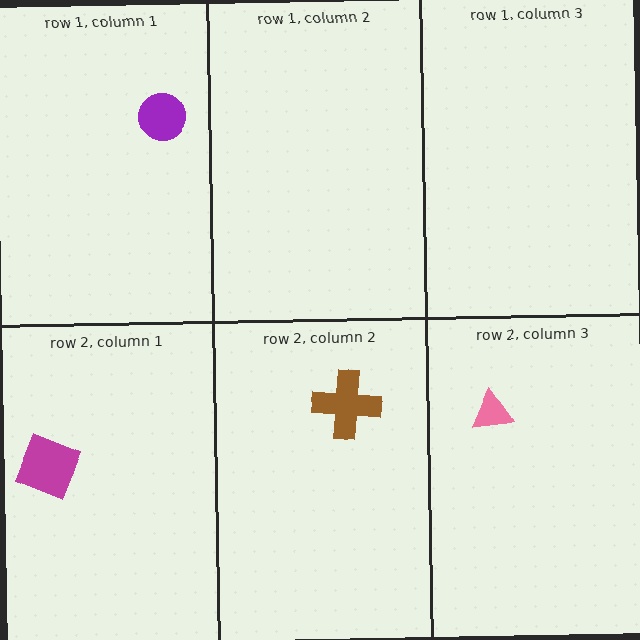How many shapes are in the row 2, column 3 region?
1.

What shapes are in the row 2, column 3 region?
The pink triangle.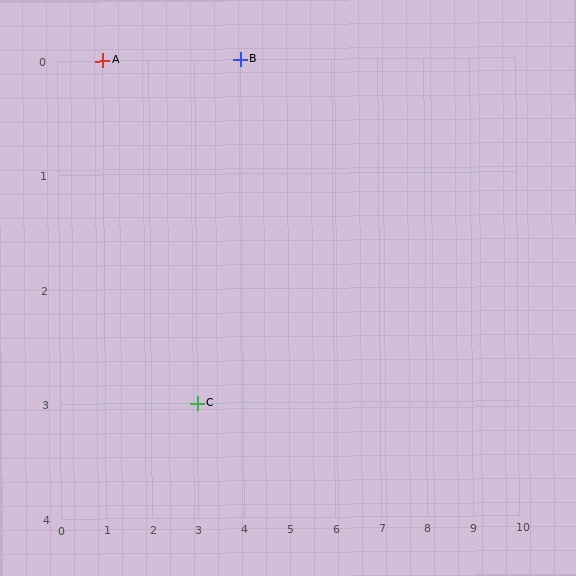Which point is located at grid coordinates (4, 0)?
Point B is at (4, 0).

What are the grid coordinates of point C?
Point C is at grid coordinates (3, 3).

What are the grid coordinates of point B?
Point B is at grid coordinates (4, 0).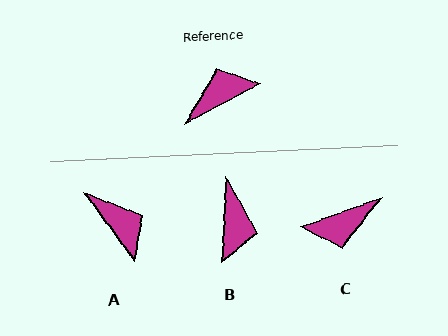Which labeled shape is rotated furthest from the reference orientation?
C, about 172 degrees away.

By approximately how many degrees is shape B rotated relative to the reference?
Approximately 121 degrees clockwise.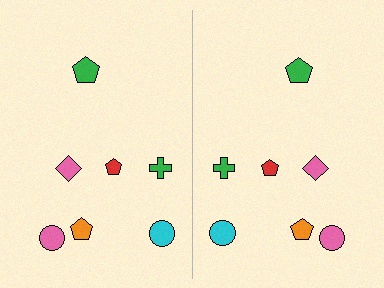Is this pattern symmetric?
Yes, this pattern has bilateral (reflection) symmetry.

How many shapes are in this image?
There are 14 shapes in this image.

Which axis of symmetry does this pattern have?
The pattern has a vertical axis of symmetry running through the center of the image.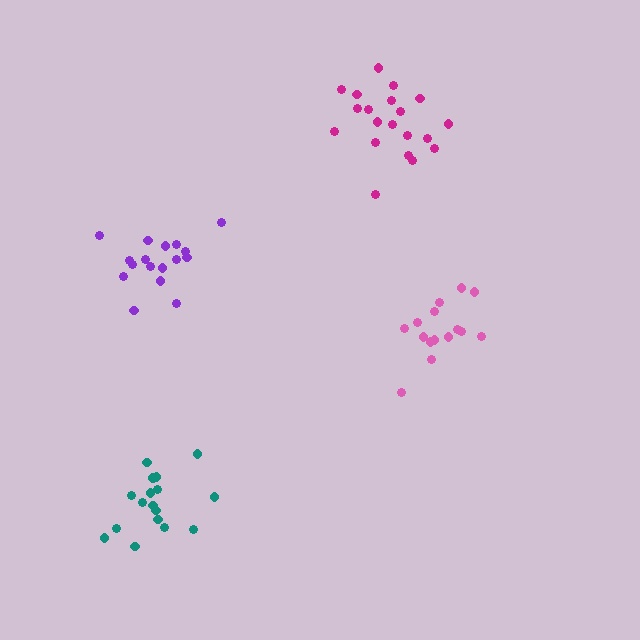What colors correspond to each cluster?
The clusters are colored: purple, magenta, teal, pink.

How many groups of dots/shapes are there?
There are 4 groups.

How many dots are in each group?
Group 1: 17 dots, Group 2: 20 dots, Group 3: 17 dots, Group 4: 15 dots (69 total).